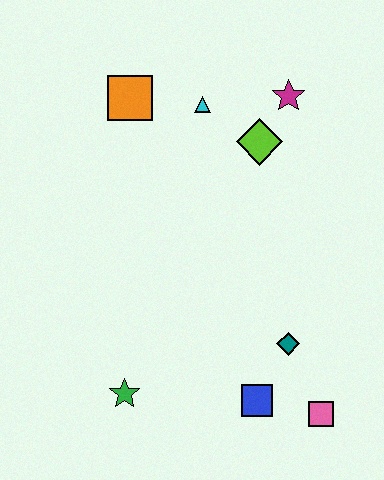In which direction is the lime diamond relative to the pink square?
The lime diamond is above the pink square.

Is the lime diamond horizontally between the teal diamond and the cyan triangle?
Yes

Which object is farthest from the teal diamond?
The orange square is farthest from the teal diamond.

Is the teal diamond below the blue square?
No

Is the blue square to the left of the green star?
No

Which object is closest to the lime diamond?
The magenta star is closest to the lime diamond.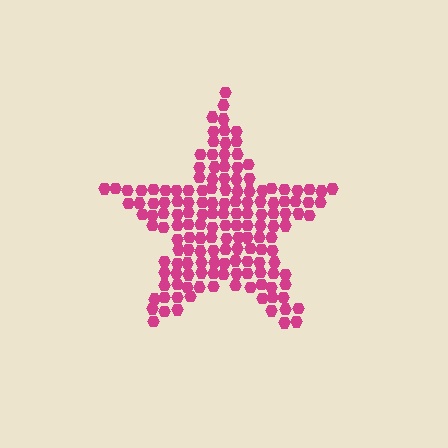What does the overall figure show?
The overall figure shows a star.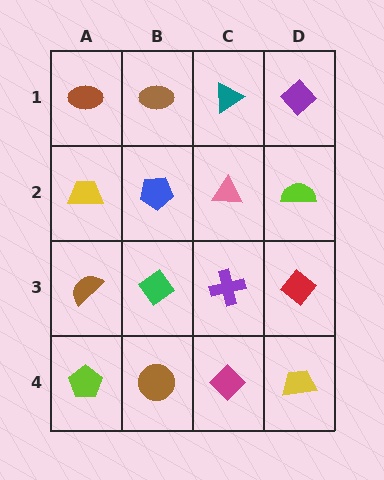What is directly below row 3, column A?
A lime pentagon.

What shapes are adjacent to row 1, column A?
A yellow trapezoid (row 2, column A), a brown ellipse (row 1, column B).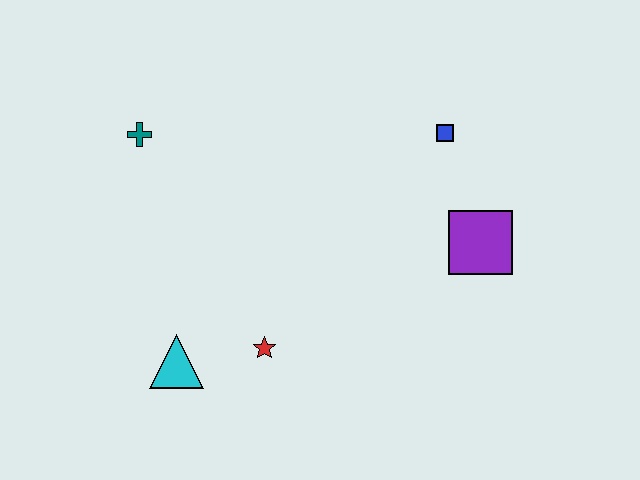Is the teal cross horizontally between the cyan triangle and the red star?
No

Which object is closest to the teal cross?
The cyan triangle is closest to the teal cross.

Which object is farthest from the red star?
The blue square is farthest from the red star.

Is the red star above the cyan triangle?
Yes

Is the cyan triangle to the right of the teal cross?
Yes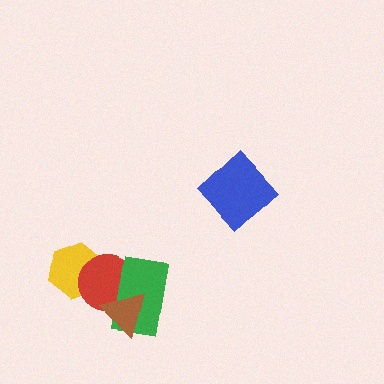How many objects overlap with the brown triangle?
2 objects overlap with the brown triangle.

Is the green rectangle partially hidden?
Yes, it is partially covered by another shape.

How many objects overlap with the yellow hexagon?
1 object overlaps with the yellow hexagon.